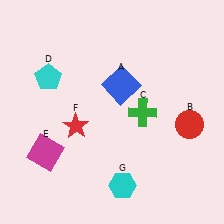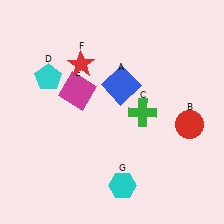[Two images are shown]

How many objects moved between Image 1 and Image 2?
2 objects moved between the two images.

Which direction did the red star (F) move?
The red star (F) moved up.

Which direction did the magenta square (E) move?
The magenta square (E) moved up.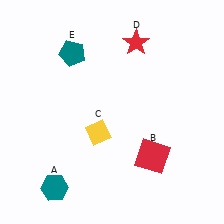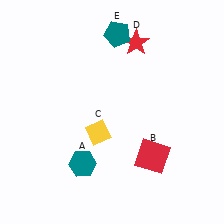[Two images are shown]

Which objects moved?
The objects that moved are: the teal hexagon (A), the teal pentagon (E).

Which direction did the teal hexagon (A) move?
The teal hexagon (A) moved right.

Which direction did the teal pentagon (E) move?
The teal pentagon (E) moved right.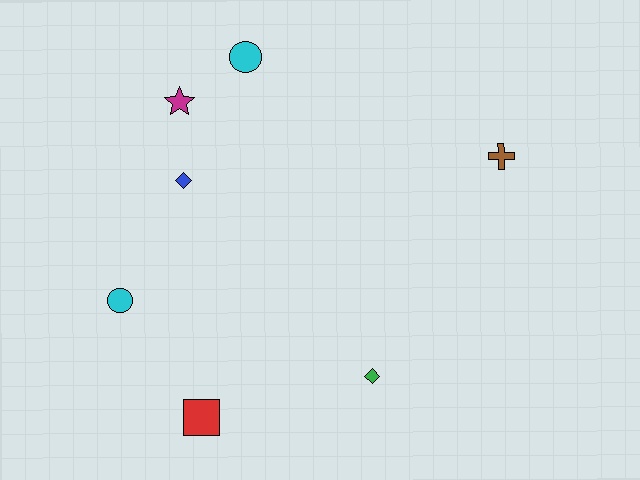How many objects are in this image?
There are 7 objects.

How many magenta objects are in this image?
There is 1 magenta object.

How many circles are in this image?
There are 2 circles.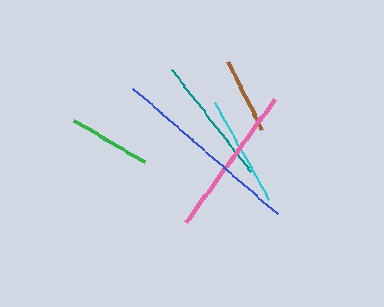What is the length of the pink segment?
The pink segment is approximately 152 pixels long.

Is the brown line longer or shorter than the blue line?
The blue line is longer than the brown line.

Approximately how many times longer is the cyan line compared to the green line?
The cyan line is approximately 1.4 times the length of the green line.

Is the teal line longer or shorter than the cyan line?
The teal line is longer than the cyan line.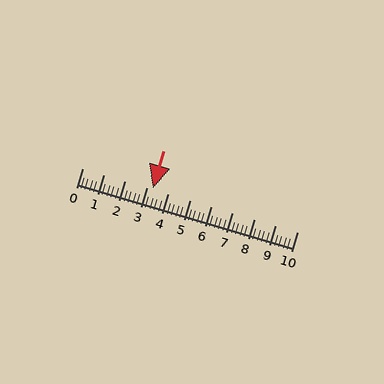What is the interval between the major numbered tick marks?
The major tick marks are spaced 1 units apart.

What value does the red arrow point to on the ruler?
The red arrow points to approximately 3.3.